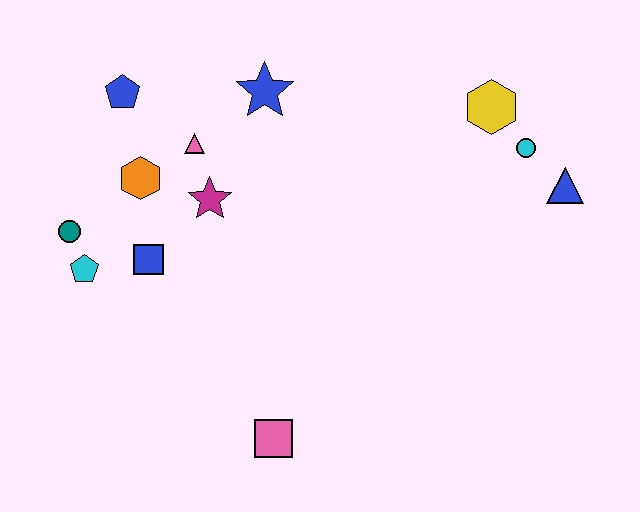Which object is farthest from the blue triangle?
The teal circle is farthest from the blue triangle.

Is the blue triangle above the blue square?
Yes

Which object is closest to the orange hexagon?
The pink triangle is closest to the orange hexagon.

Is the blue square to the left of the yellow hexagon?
Yes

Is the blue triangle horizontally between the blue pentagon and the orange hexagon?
No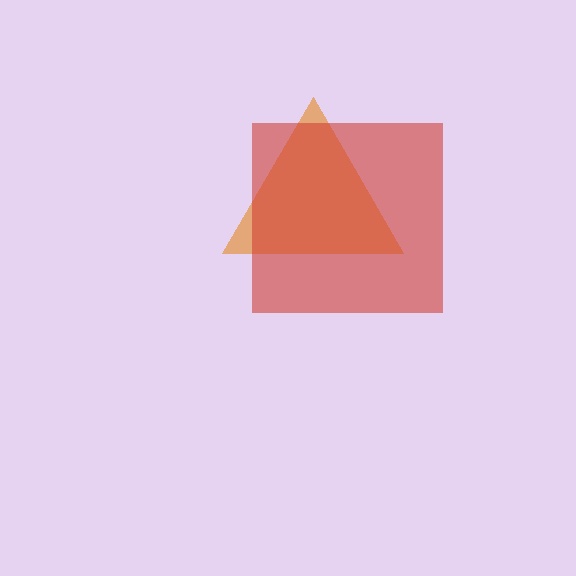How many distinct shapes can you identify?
There are 2 distinct shapes: an orange triangle, a red square.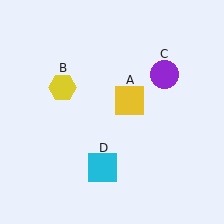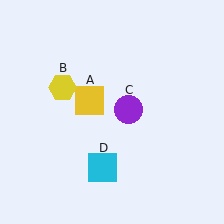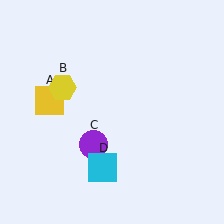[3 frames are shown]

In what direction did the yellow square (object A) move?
The yellow square (object A) moved left.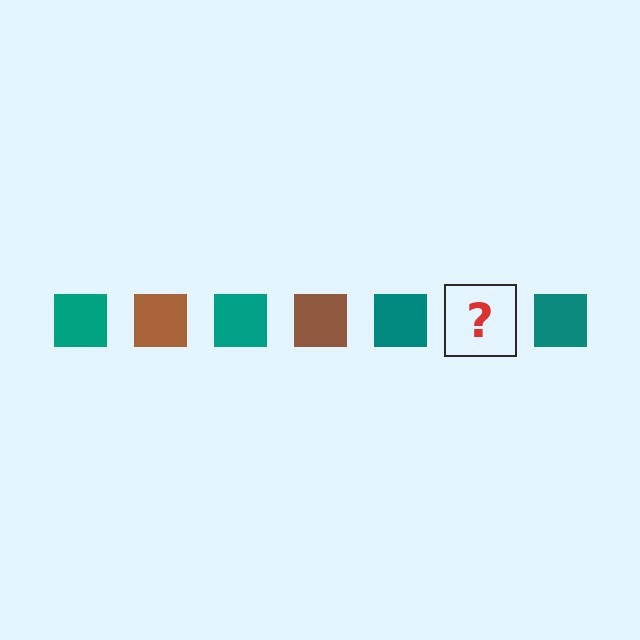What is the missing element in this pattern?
The missing element is a brown square.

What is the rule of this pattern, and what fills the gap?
The rule is that the pattern cycles through teal, brown squares. The gap should be filled with a brown square.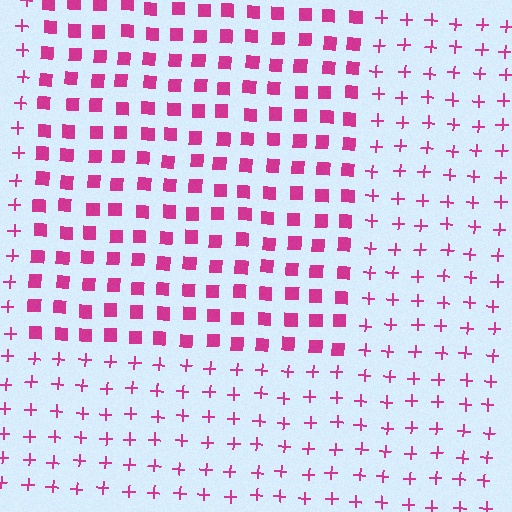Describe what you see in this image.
The image is filled with small magenta elements arranged in a uniform grid. A rectangle-shaped region contains squares, while the surrounding area contains plus signs. The boundary is defined purely by the change in element shape.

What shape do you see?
I see a rectangle.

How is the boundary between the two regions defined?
The boundary is defined by a change in element shape: squares inside vs. plus signs outside. All elements share the same color and spacing.